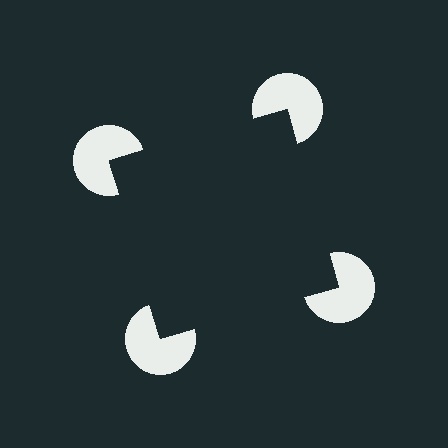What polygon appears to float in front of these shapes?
An illusory square — its edges are inferred from the aligned wedge cuts in the pac-man discs, not physically drawn.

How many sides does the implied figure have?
4 sides.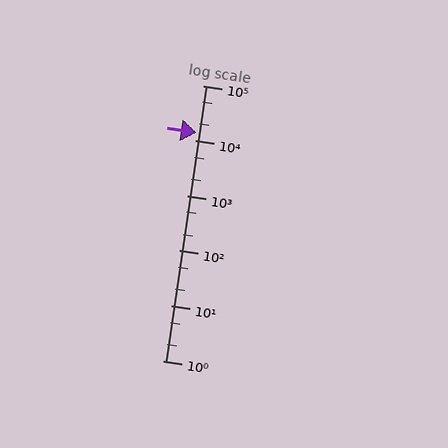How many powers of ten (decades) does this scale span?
The scale spans 5 decades, from 1 to 100000.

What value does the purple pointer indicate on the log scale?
The pointer indicates approximately 14000.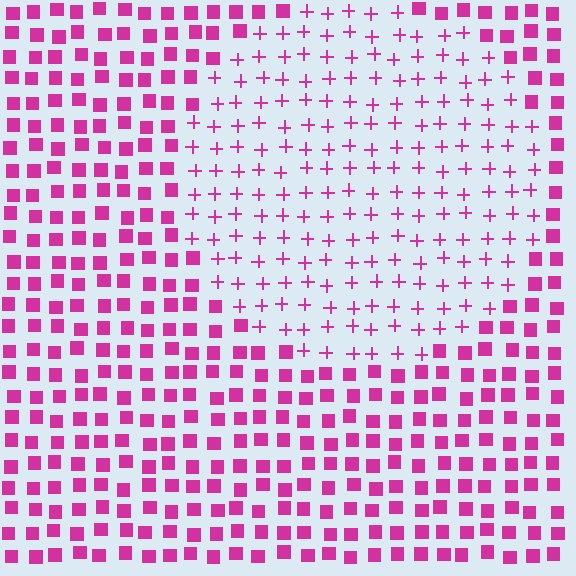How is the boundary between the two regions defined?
The boundary is defined by a change in element shape: plus signs inside vs. squares outside. All elements share the same color and spacing.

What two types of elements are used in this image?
The image uses plus signs inside the circle region and squares outside it.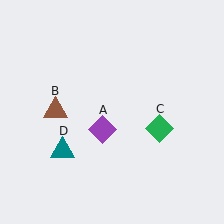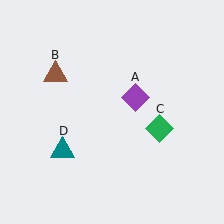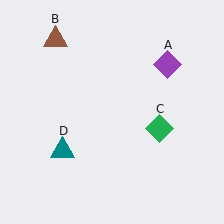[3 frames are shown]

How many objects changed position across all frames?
2 objects changed position: purple diamond (object A), brown triangle (object B).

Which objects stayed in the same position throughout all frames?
Green diamond (object C) and teal triangle (object D) remained stationary.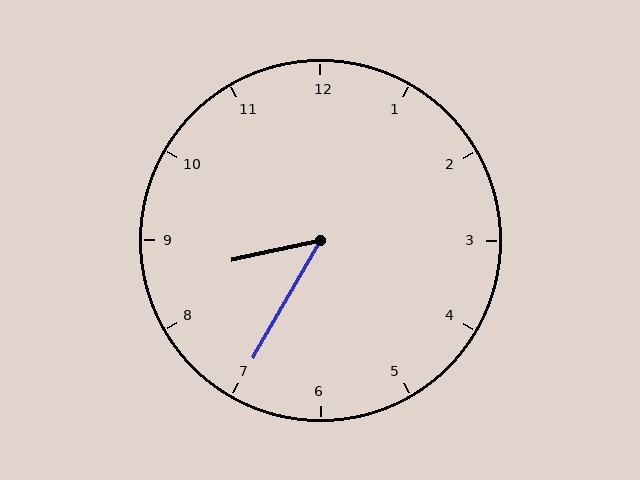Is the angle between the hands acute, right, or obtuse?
It is acute.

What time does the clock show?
8:35.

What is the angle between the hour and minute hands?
Approximately 48 degrees.